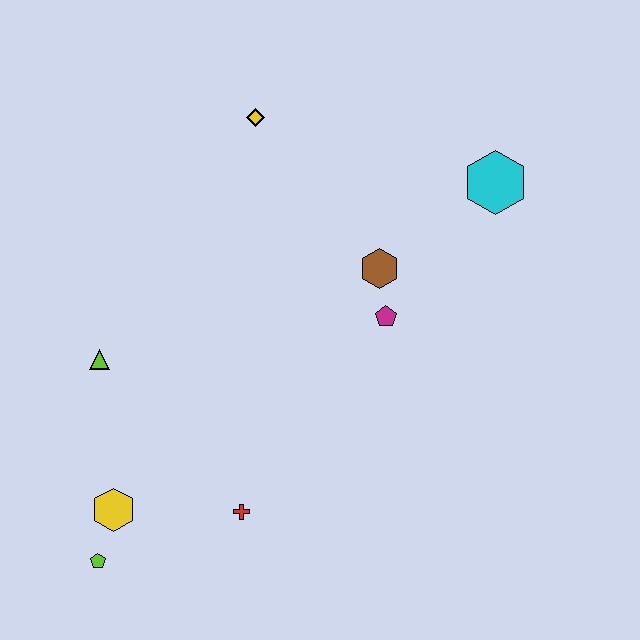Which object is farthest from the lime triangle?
The cyan hexagon is farthest from the lime triangle.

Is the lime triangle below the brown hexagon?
Yes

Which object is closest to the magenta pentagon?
The brown hexagon is closest to the magenta pentagon.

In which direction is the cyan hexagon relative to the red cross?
The cyan hexagon is above the red cross.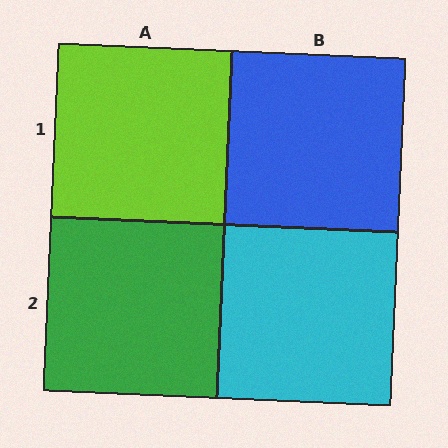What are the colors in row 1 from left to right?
Lime, blue.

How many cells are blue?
1 cell is blue.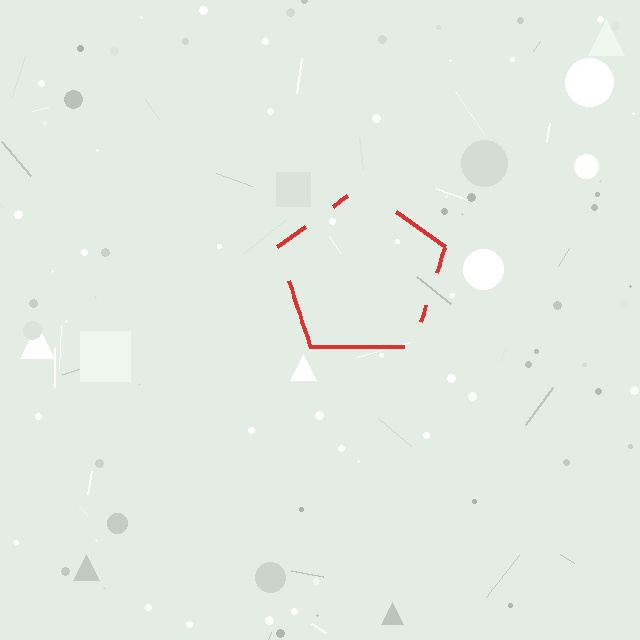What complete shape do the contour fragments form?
The contour fragments form a pentagon.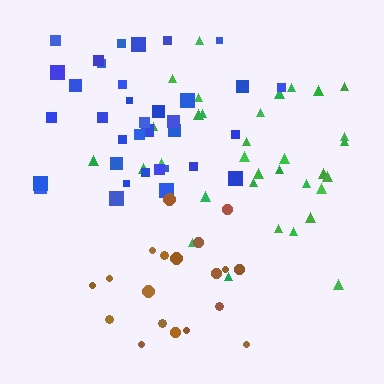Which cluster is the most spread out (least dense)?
Green.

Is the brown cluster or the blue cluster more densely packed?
Blue.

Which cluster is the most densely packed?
Blue.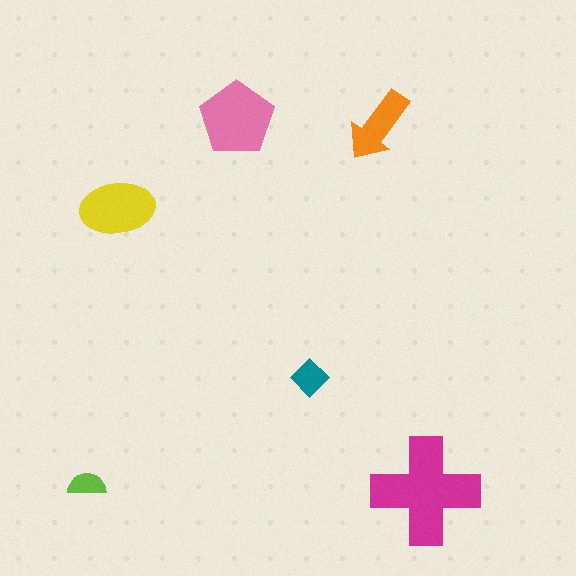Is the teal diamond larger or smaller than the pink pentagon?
Smaller.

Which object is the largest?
The magenta cross.